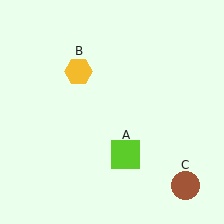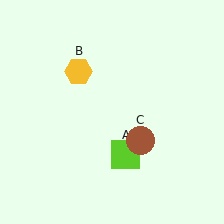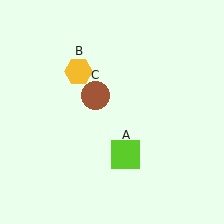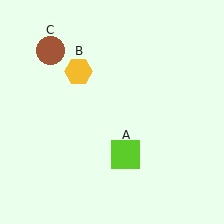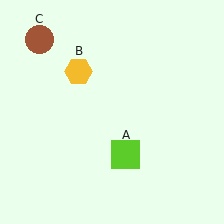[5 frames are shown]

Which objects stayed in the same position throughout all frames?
Lime square (object A) and yellow hexagon (object B) remained stationary.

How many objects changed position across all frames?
1 object changed position: brown circle (object C).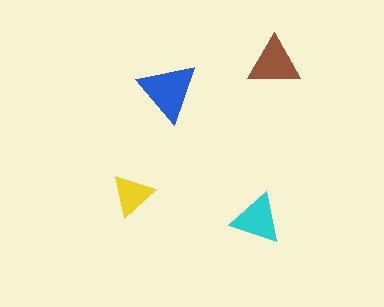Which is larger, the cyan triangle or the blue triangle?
The blue one.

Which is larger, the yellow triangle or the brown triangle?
The brown one.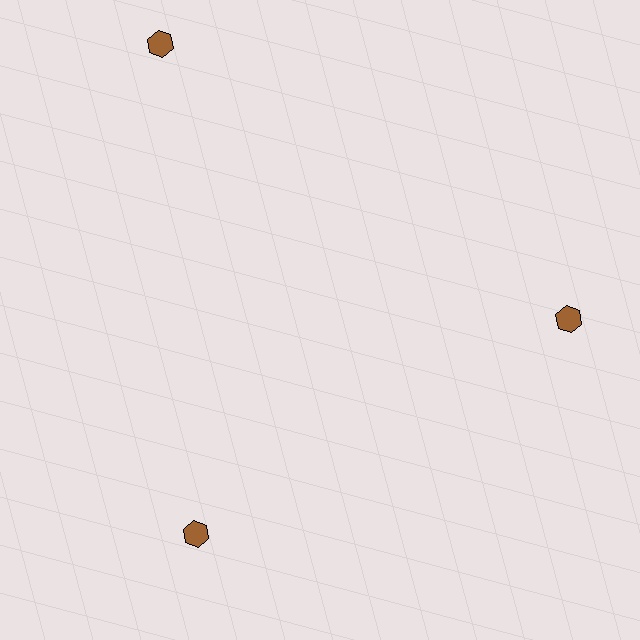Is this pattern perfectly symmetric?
No. The 3 brown hexagons are arranged in a ring, but one element near the 11 o'clock position is pushed outward from the center, breaking the 3-fold rotational symmetry.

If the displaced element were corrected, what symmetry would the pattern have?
It would have 3-fold rotational symmetry — the pattern would map onto itself every 120 degrees.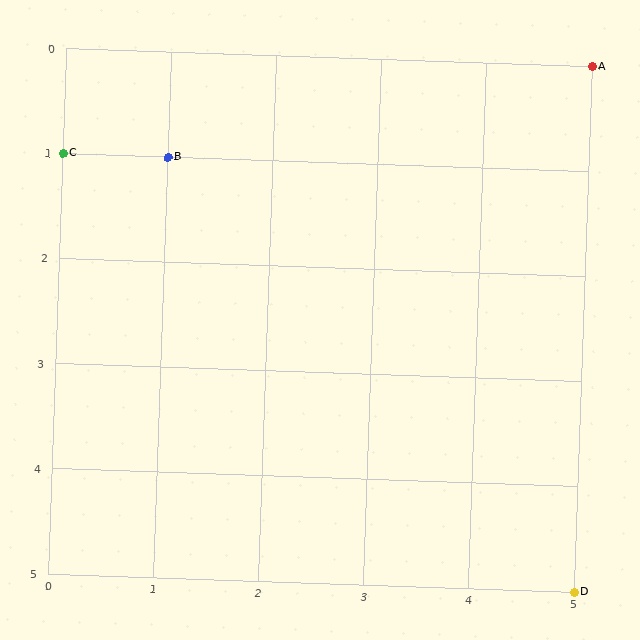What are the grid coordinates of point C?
Point C is at grid coordinates (0, 1).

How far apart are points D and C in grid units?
Points D and C are 5 columns and 4 rows apart (about 6.4 grid units diagonally).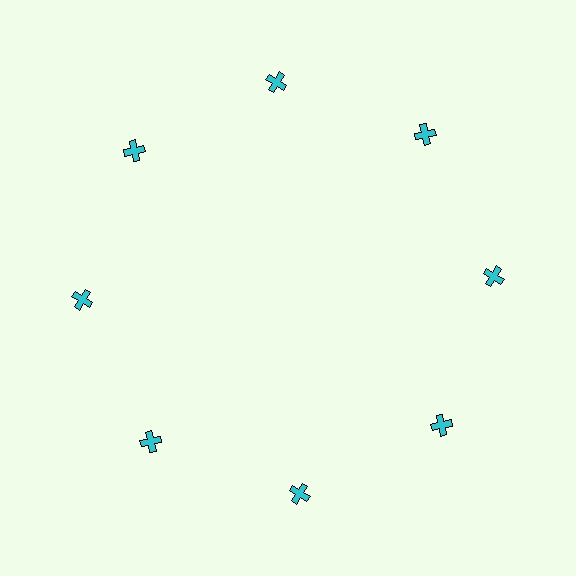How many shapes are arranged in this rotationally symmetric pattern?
There are 8 shapes, arranged in 8 groups of 1.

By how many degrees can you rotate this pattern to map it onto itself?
The pattern maps onto itself every 45 degrees of rotation.